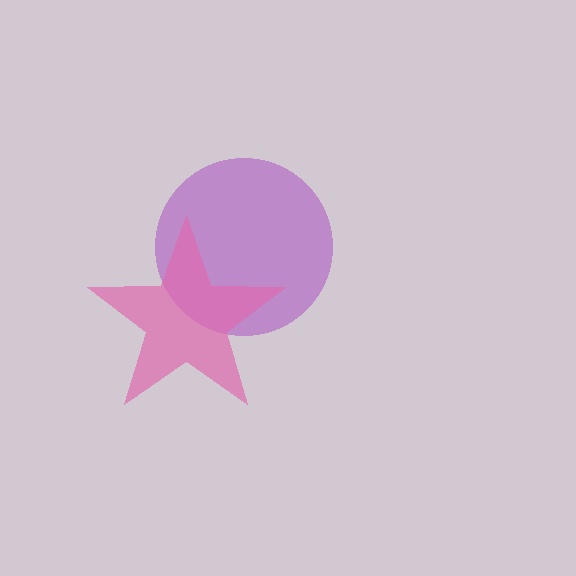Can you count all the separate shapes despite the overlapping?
Yes, there are 2 separate shapes.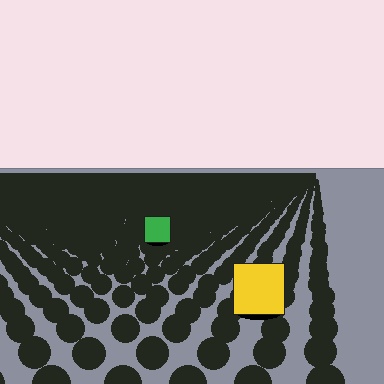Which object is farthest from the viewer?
The green square is farthest from the viewer. It appears smaller and the ground texture around it is denser.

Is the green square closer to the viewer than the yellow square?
No. The yellow square is closer — you can tell from the texture gradient: the ground texture is coarser near it.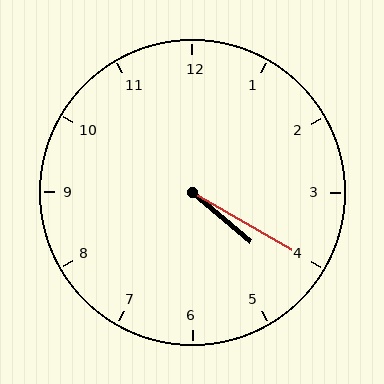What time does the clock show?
4:20.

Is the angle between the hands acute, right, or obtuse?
It is acute.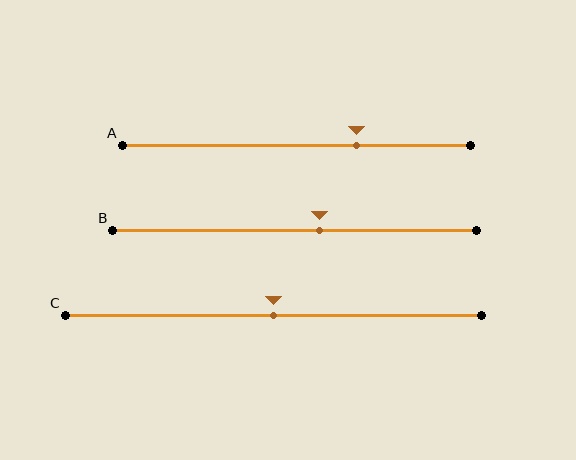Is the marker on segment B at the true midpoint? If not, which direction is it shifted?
No, the marker on segment B is shifted to the right by about 7% of the segment length.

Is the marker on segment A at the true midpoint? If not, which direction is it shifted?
No, the marker on segment A is shifted to the right by about 17% of the segment length.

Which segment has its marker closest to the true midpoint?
Segment C has its marker closest to the true midpoint.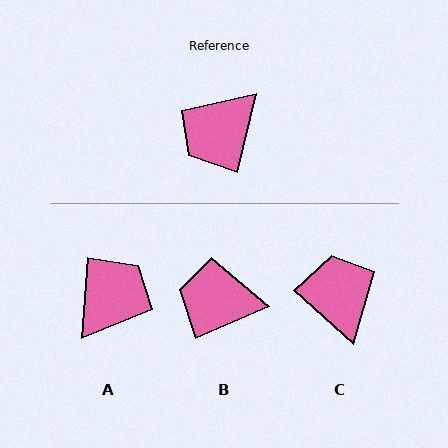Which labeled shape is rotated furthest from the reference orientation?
A, about 171 degrees away.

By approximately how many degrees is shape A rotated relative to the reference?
Approximately 171 degrees clockwise.